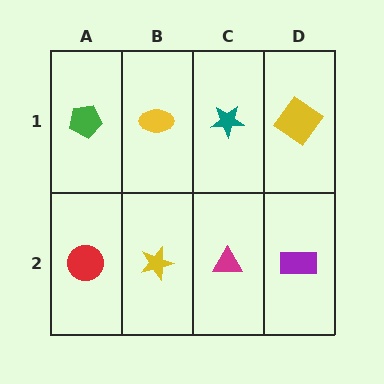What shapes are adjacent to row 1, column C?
A magenta triangle (row 2, column C), a yellow ellipse (row 1, column B), a yellow diamond (row 1, column D).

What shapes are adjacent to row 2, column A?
A green pentagon (row 1, column A), a yellow star (row 2, column B).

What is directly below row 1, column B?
A yellow star.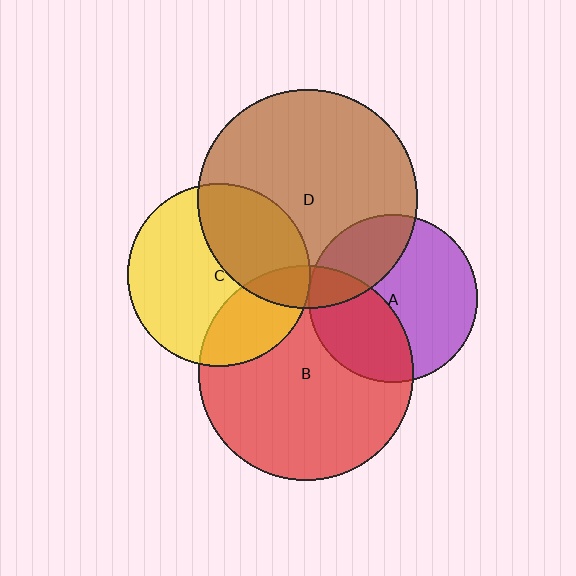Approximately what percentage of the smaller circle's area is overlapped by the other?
Approximately 10%.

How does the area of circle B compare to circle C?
Approximately 1.4 times.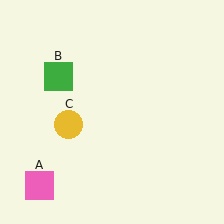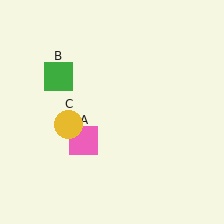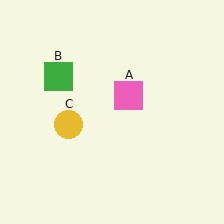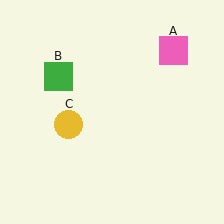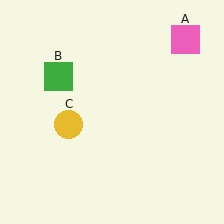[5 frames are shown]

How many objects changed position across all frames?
1 object changed position: pink square (object A).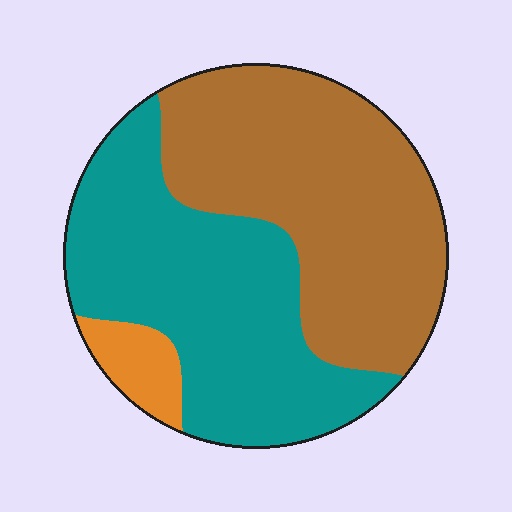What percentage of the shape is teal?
Teal covers roughly 45% of the shape.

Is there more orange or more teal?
Teal.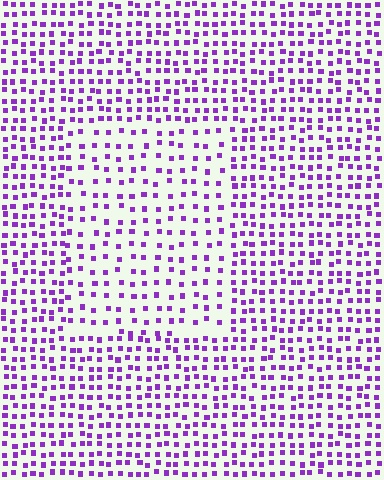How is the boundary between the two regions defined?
The boundary is defined by a change in element density (approximately 1.7x ratio). All elements are the same color, size, and shape.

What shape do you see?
I see a rectangle.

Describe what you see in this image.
The image contains small purple elements arranged at two different densities. A rectangle-shaped region is visible where the elements are less densely packed than the surrounding area.